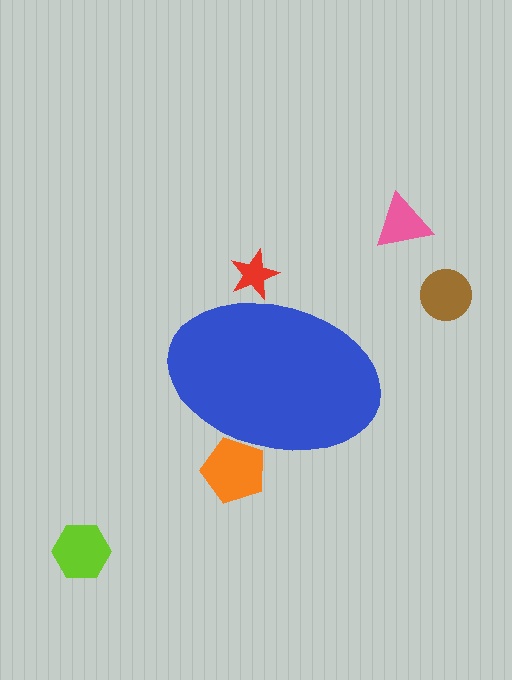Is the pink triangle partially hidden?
No, the pink triangle is fully visible.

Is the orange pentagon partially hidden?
Yes, the orange pentagon is partially hidden behind the blue ellipse.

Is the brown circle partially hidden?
No, the brown circle is fully visible.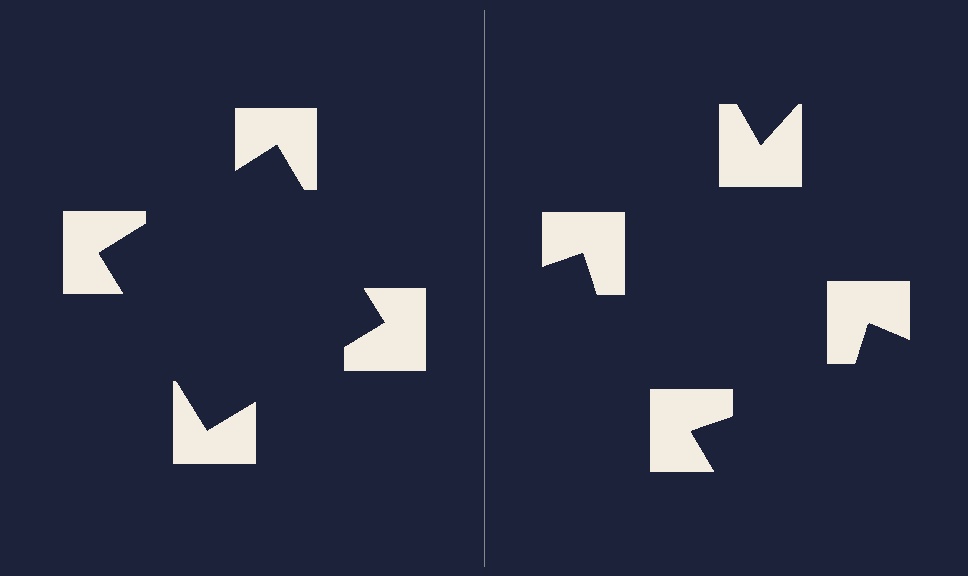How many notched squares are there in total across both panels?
8 — 4 on each side.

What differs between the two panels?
The notched squares are positioned identically on both sides; only the wedge orientations differ. On the left they align to a square; on the right they are misaligned.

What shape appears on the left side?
An illusory square.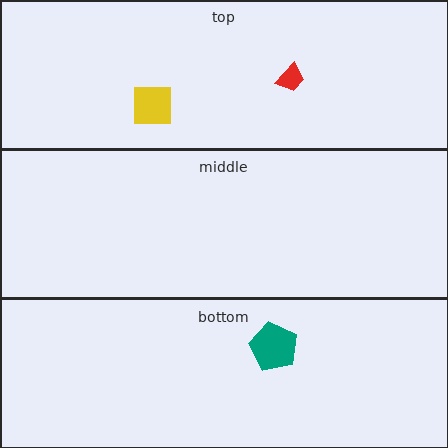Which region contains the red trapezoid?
The top region.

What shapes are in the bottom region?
The teal pentagon.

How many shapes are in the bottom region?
1.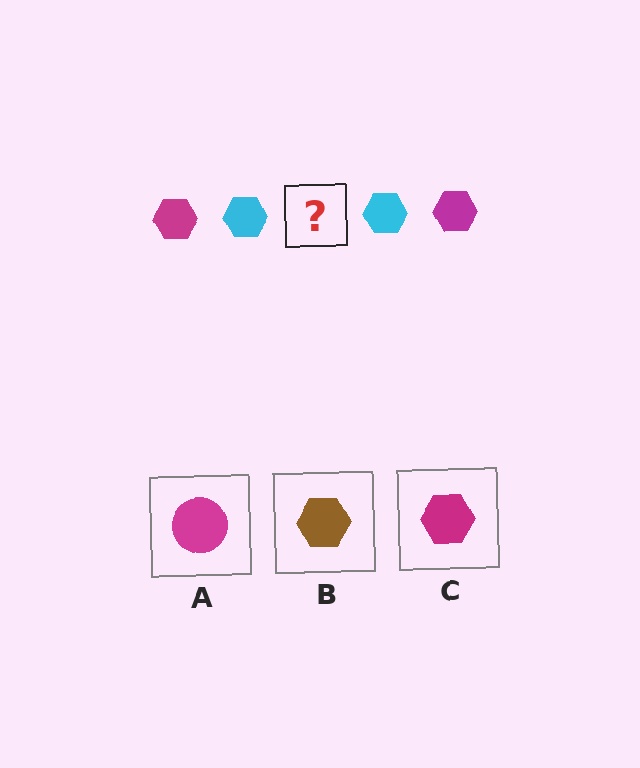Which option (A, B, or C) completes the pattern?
C.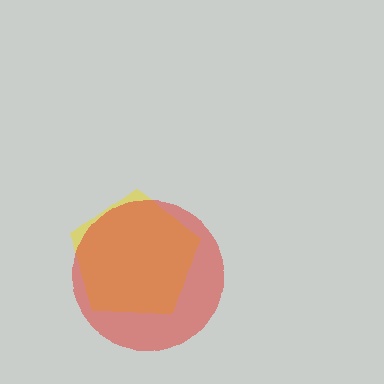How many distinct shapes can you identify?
There are 2 distinct shapes: a yellow pentagon, a red circle.